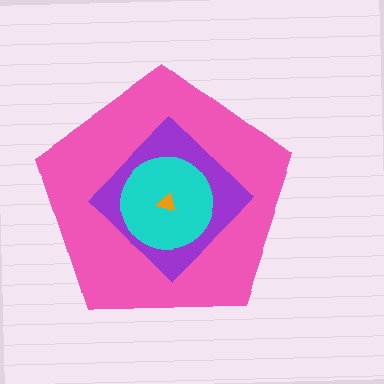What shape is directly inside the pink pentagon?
The purple diamond.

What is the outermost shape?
The pink pentagon.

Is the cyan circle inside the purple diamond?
Yes.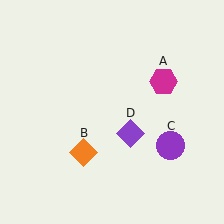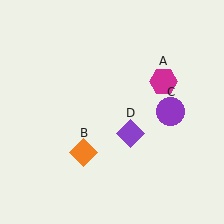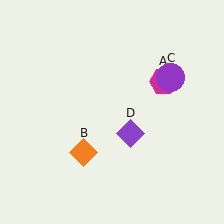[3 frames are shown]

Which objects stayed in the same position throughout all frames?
Magenta hexagon (object A) and orange diamond (object B) and purple diamond (object D) remained stationary.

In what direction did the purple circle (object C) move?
The purple circle (object C) moved up.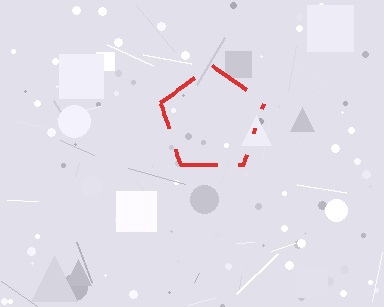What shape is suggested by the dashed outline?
The dashed outline suggests a pentagon.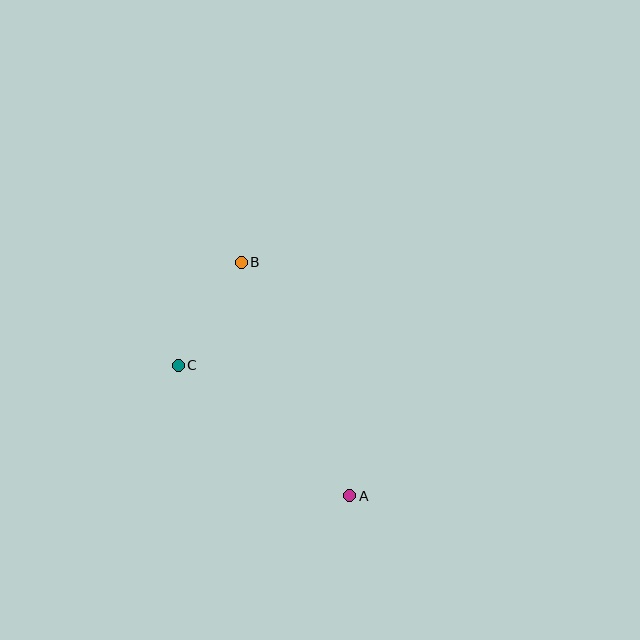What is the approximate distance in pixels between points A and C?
The distance between A and C is approximately 215 pixels.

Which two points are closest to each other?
Points B and C are closest to each other.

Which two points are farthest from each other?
Points A and B are farthest from each other.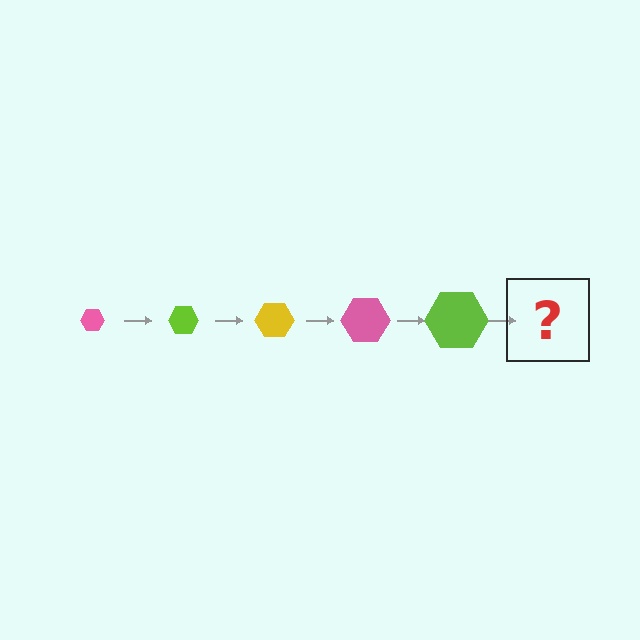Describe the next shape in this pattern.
It should be a yellow hexagon, larger than the previous one.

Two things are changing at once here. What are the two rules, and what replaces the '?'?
The two rules are that the hexagon grows larger each step and the color cycles through pink, lime, and yellow. The '?' should be a yellow hexagon, larger than the previous one.